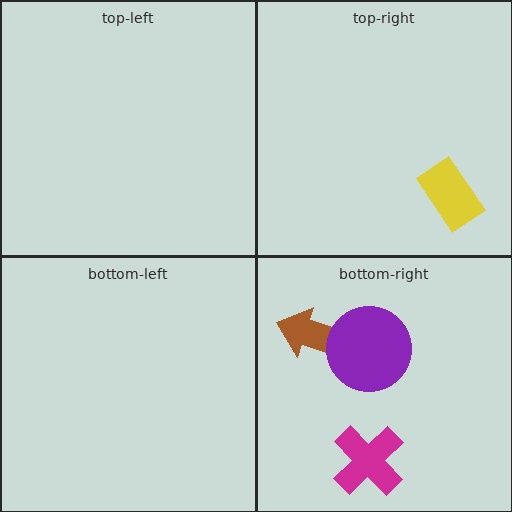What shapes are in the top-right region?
The yellow rectangle.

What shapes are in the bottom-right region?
The brown arrow, the purple circle, the magenta cross.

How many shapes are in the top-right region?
1.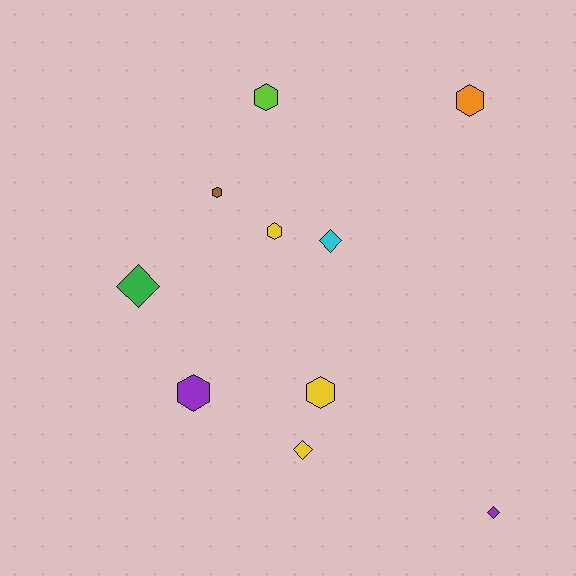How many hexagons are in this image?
There are 6 hexagons.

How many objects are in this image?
There are 10 objects.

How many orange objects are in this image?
There is 1 orange object.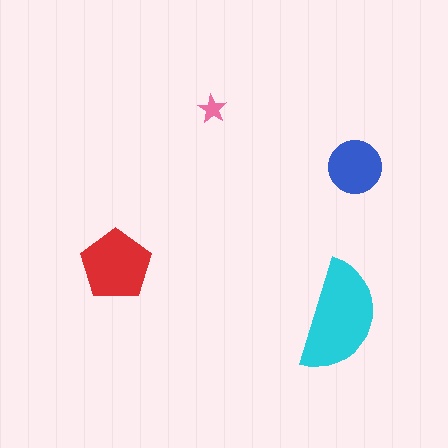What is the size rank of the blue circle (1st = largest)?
3rd.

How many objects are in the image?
There are 4 objects in the image.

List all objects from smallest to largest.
The pink star, the blue circle, the red pentagon, the cyan semicircle.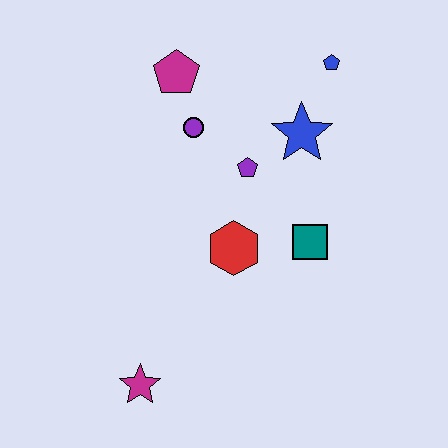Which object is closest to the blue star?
The purple pentagon is closest to the blue star.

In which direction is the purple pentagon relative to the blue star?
The purple pentagon is to the left of the blue star.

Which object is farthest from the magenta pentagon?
The magenta star is farthest from the magenta pentagon.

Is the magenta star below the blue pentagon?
Yes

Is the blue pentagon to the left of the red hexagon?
No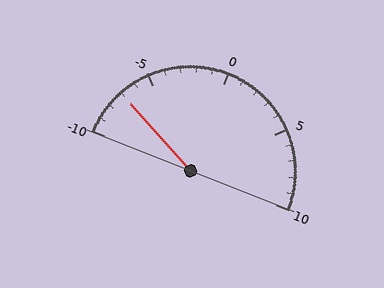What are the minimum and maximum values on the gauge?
The gauge ranges from -10 to 10.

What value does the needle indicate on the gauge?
The needle indicates approximately -7.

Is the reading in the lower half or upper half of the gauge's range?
The reading is in the lower half of the range (-10 to 10).